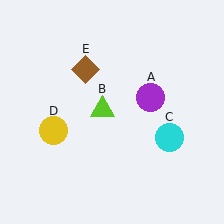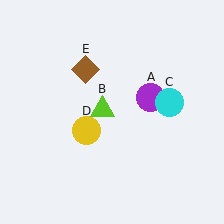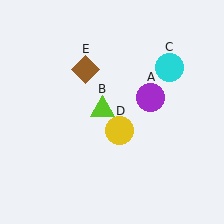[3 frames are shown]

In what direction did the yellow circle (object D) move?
The yellow circle (object D) moved right.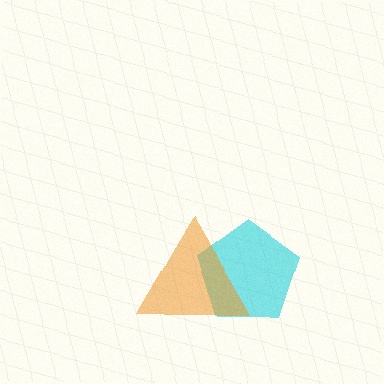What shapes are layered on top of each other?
The layered shapes are: a cyan pentagon, an orange triangle.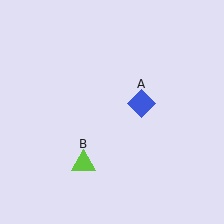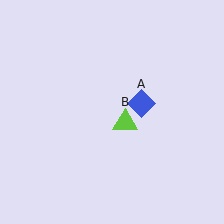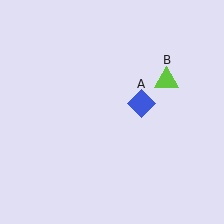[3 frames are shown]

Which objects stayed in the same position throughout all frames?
Blue diamond (object A) remained stationary.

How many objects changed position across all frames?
1 object changed position: lime triangle (object B).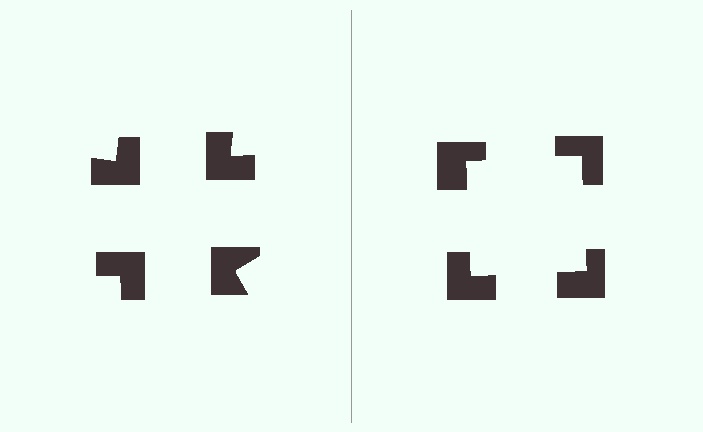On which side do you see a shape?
An illusory square appears on the right side. On the left side the wedge cuts are rotated, so no coherent shape forms.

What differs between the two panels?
The notched squares are positioned identically on both sides; only the wedge orientations differ. On the right they align to a square; on the left they are misaligned.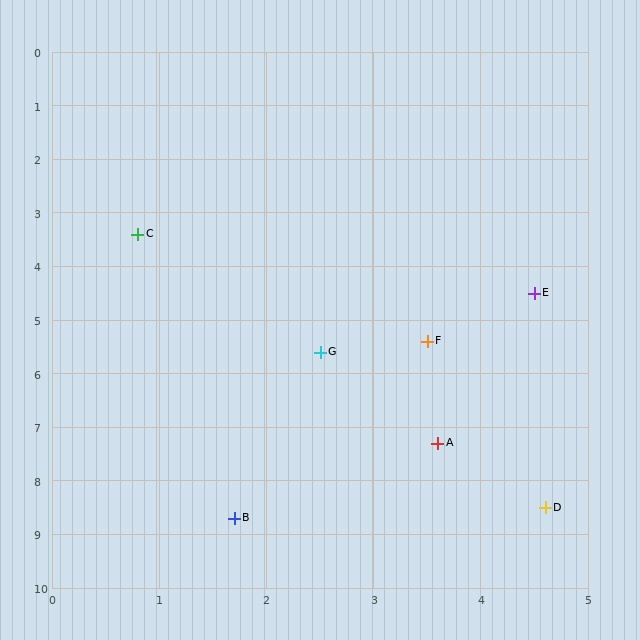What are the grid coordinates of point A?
Point A is at approximately (3.6, 7.3).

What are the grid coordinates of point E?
Point E is at approximately (4.5, 4.5).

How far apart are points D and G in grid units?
Points D and G are about 3.6 grid units apart.